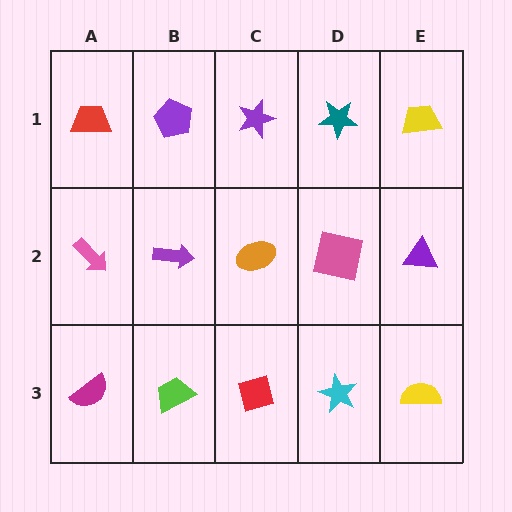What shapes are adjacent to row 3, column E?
A purple triangle (row 2, column E), a cyan star (row 3, column D).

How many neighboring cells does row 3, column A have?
2.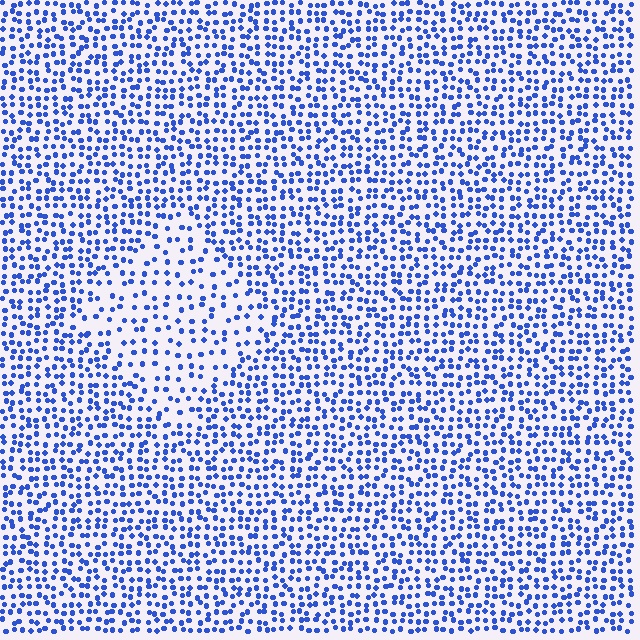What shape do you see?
I see a diamond.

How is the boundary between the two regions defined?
The boundary is defined by a change in element density (approximately 1.9x ratio). All elements are the same color, size, and shape.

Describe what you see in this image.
The image contains small blue elements arranged at two different densities. A diamond-shaped region is visible where the elements are less densely packed than the surrounding area.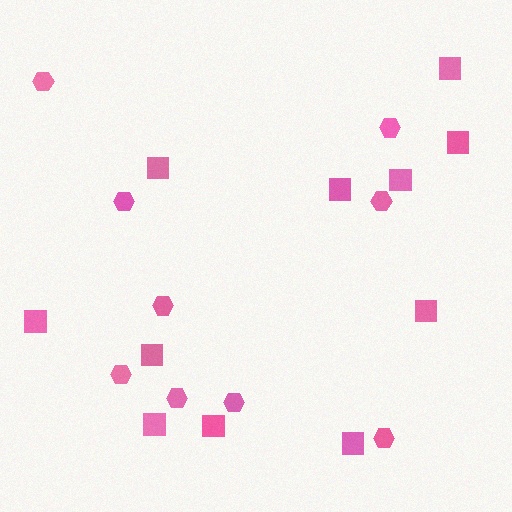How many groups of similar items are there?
There are 2 groups: one group of squares (11) and one group of hexagons (9).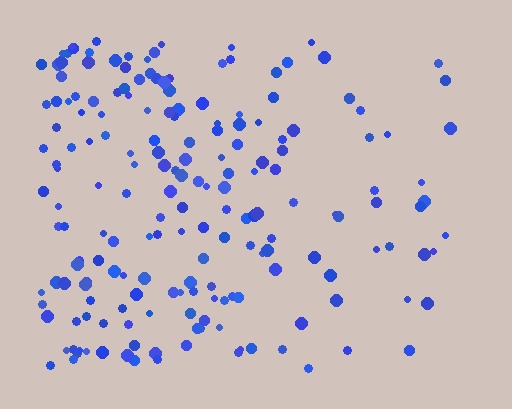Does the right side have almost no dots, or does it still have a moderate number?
Still a moderate number, just noticeably fewer than the left.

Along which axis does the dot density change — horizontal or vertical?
Horizontal.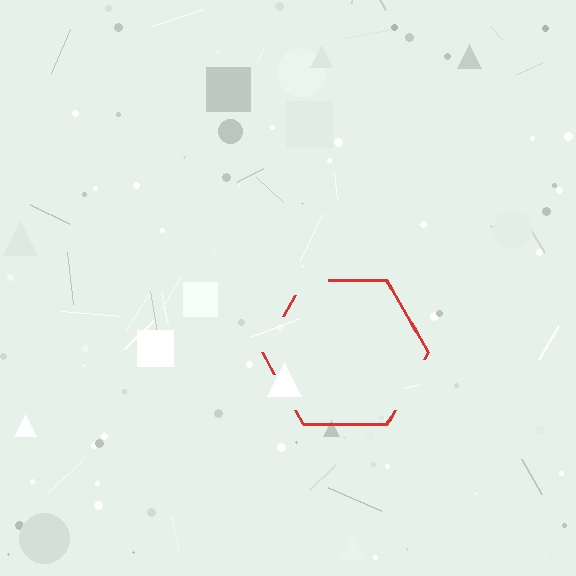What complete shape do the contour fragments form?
The contour fragments form a hexagon.